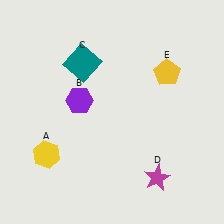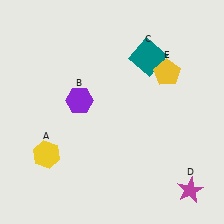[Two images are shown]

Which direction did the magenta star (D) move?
The magenta star (D) moved right.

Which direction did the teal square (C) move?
The teal square (C) moved right.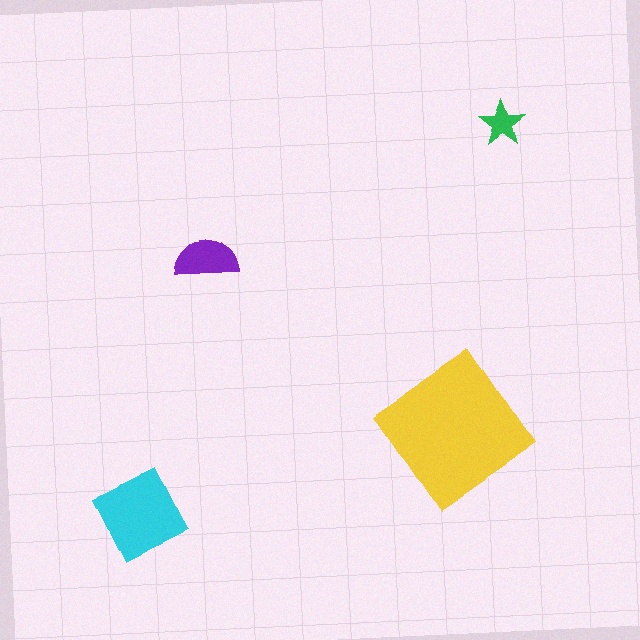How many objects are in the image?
There are 4 objects in the image.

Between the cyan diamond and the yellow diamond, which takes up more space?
The yellow diamond.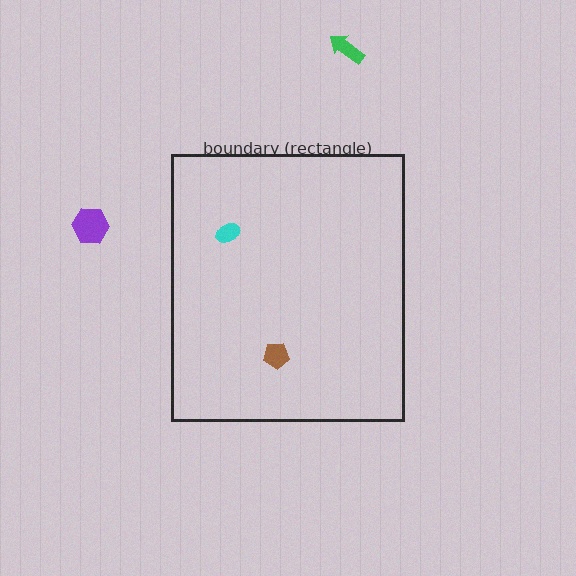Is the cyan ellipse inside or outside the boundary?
Inside.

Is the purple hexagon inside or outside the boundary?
Outside.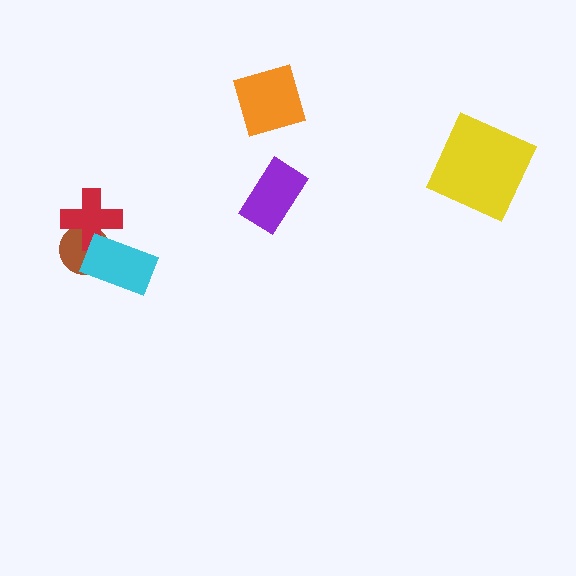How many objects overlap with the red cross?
2 objects overlap with the red cross.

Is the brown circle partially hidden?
Yes, it is partially covered by another shape.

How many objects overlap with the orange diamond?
0 objects overlap with the orange diamond.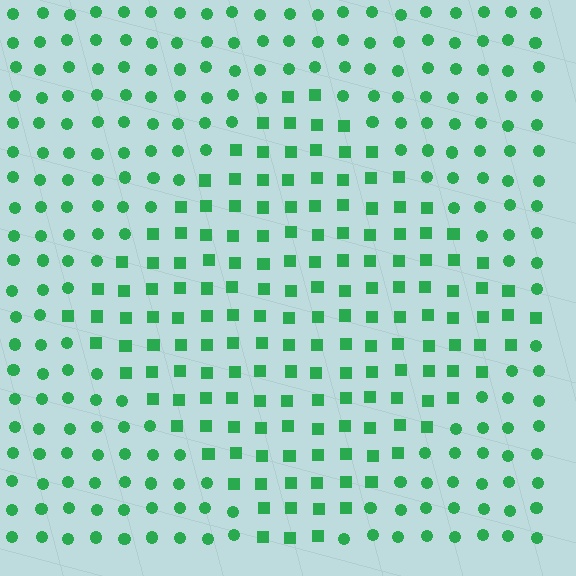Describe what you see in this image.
The image is filled with small green elements arranged in a uniform grid. A diamond-shaped region contains squares, while the surrounding area contains circles. The boundary is defined purely by the change in element shape.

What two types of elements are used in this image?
The image uses squares inside the diamond region and circles outside it.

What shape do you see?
I see a diamond.